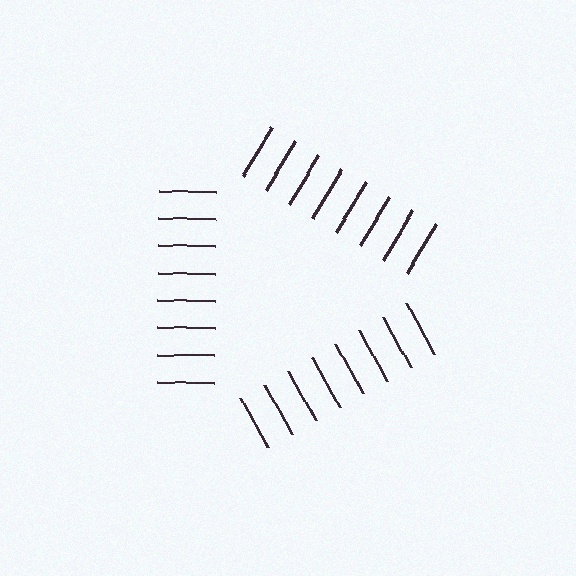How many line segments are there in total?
24 — 8 along each of the 3 edges.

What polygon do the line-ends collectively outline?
An illusory triangle — the line segments terminate on its edges but no continuous stroke is drawn.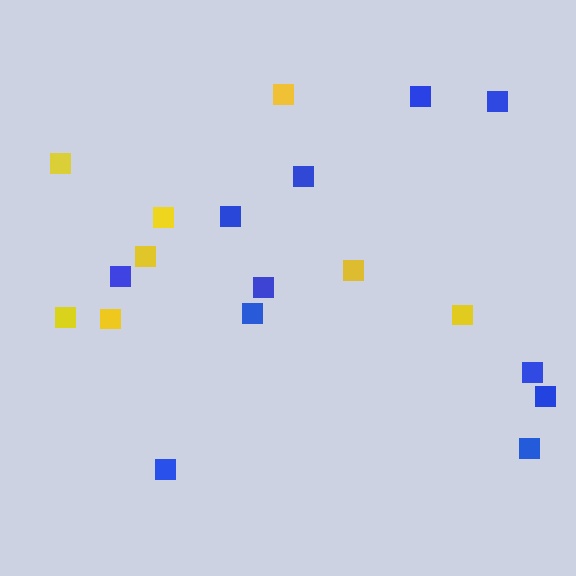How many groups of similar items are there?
There are 2 groups: one group of yellow squares (8) and one group of blue squares (11).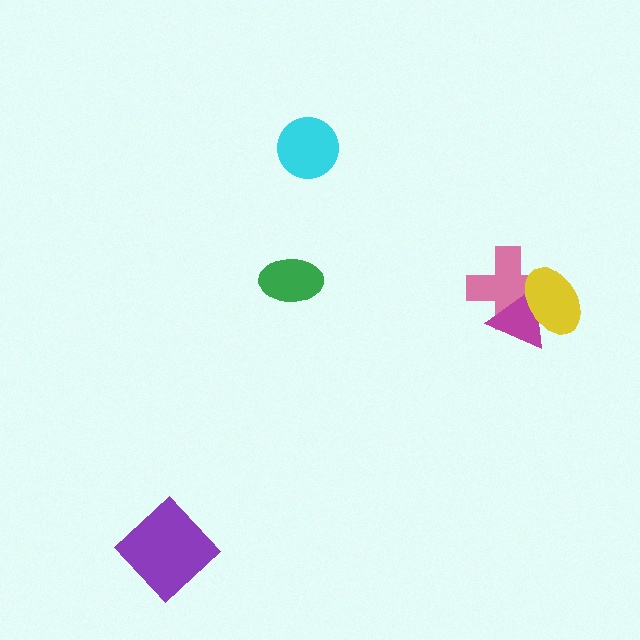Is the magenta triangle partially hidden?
Yes, it is partially covered by another shape.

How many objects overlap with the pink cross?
2 objects overlap with the pink cross.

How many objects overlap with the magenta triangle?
2 objects overlap with the magenta triangle.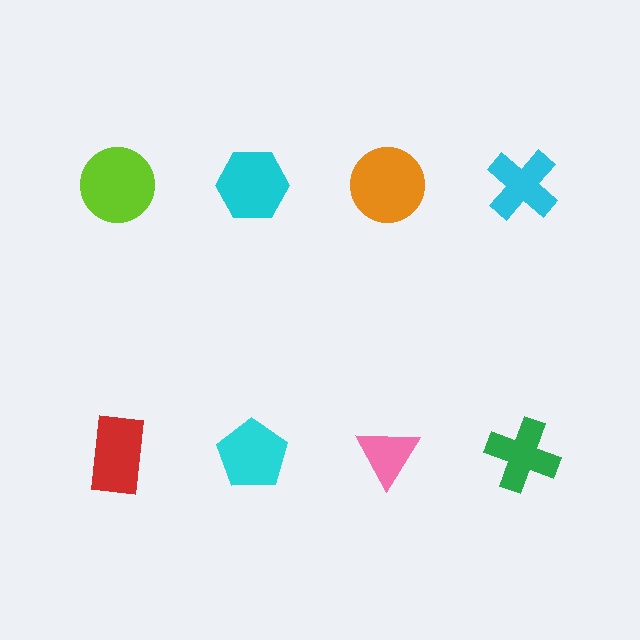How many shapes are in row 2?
4 shapes.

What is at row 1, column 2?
A cyan hexagon.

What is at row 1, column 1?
A lime circle.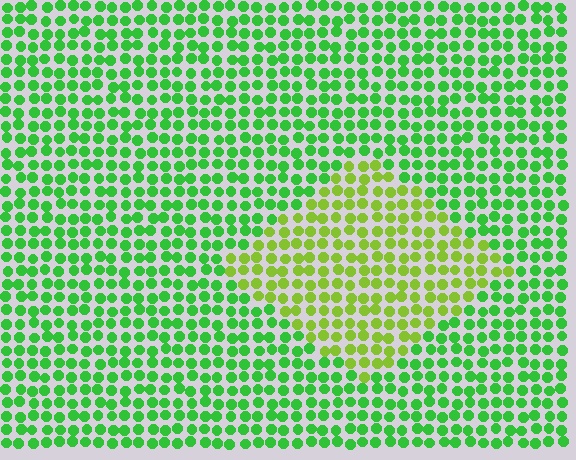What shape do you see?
I see a diamond.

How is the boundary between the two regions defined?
The boundary is defined purely by a slight shift in hue (about 37 degrees). Spacing, size, and orientation are identical on both sides.